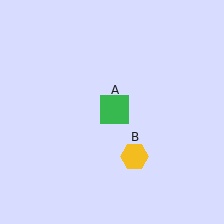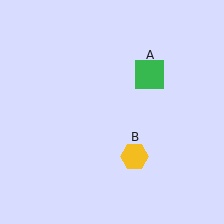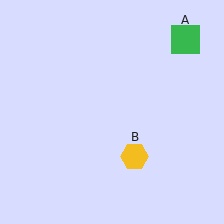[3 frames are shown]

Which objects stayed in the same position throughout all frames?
Yellow hexagon (object B) remained stationary.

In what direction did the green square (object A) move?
The green square (object A) moved up and to the right.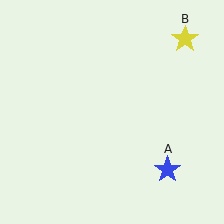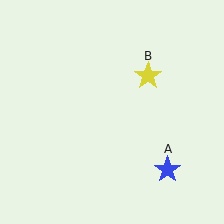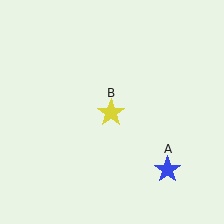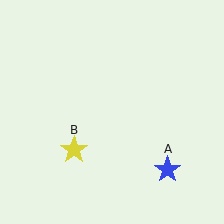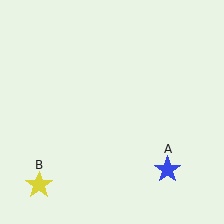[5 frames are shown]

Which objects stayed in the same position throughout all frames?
Blue star (object A) remained stationary.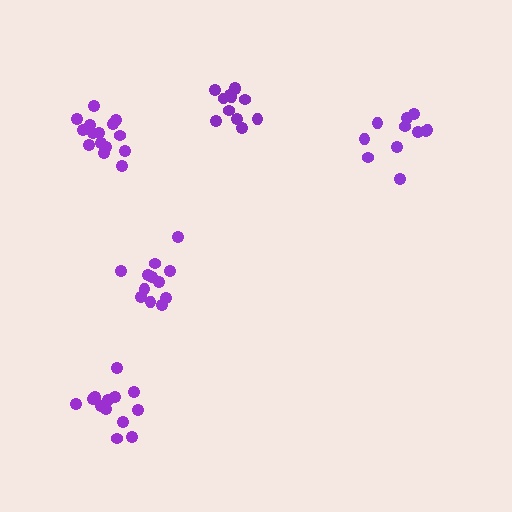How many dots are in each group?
Group 1: 15 dots, Group 2: 12 dots, Group 3: 12 dots, Group 4: 15 dots, Group 5: 11 dots (65 total).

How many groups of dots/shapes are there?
There are 5 groups.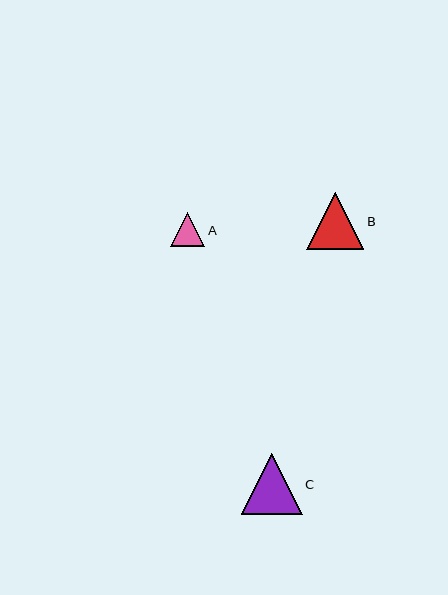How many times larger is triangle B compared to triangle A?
Triangle B is approximately 1.7 times the size of triangle A.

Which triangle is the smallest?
Triangle A is the smallest with a size of approximately 34 pixels.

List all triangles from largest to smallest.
From largest to smallest: C, B, A.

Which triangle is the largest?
Triangle C is the largest with a size of approximately 61 pixels.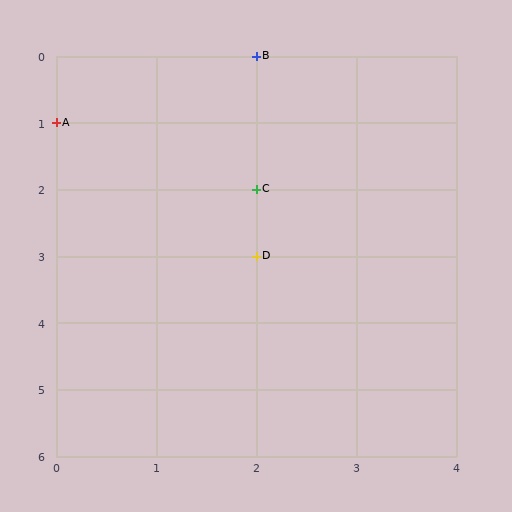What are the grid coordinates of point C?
Point C is at grid coordinates (2, 2).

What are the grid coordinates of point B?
Point B is at grid coordinates (2, 0).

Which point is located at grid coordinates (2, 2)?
Point C is at (2, 2).